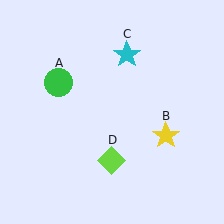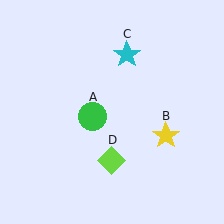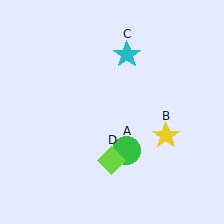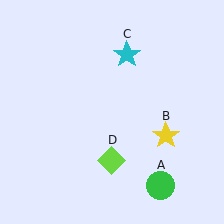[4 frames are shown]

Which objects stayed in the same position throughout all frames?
Yellow star (object B) and cyan star (object C) and lime diamond (object D) remained stationary.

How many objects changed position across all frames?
1 object changed position: green circle (object A).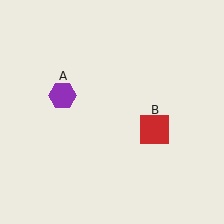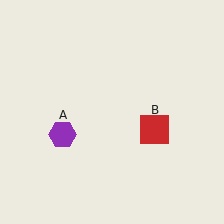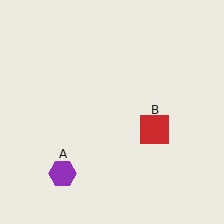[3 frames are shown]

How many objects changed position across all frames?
1 object changed position: purple hexagon (object A).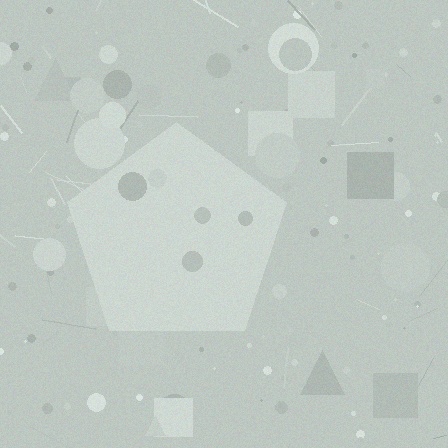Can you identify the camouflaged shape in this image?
The camouflaged shape is a pentagon.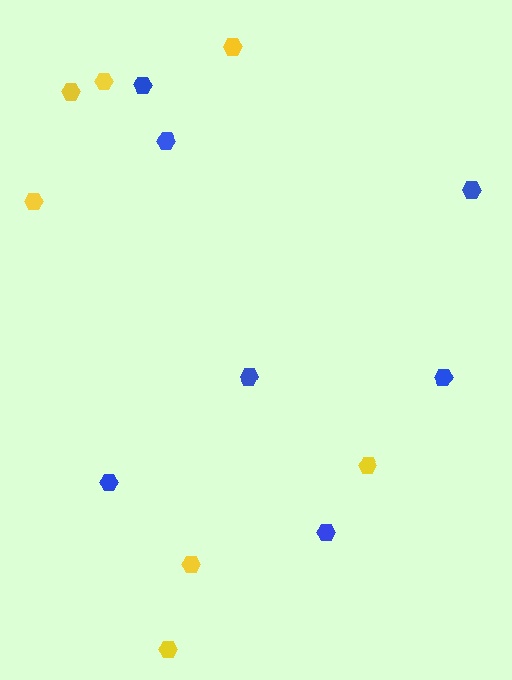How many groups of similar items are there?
There are 2 groups: one group of blue hexagons (7) and one group of yellow hexagons (7).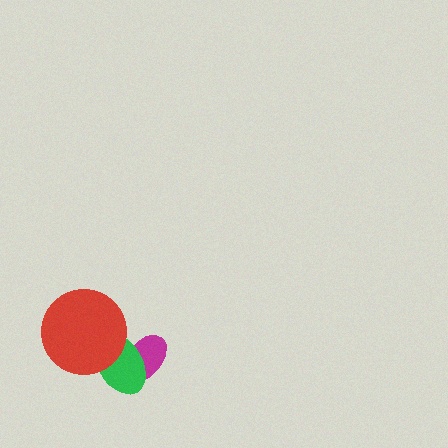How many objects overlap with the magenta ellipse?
1 object overlaps with the magenta ellipse.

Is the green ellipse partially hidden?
Yes, it is partially covered by another shape.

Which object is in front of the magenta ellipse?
The green ellipse is in front of the magenta ellipse.